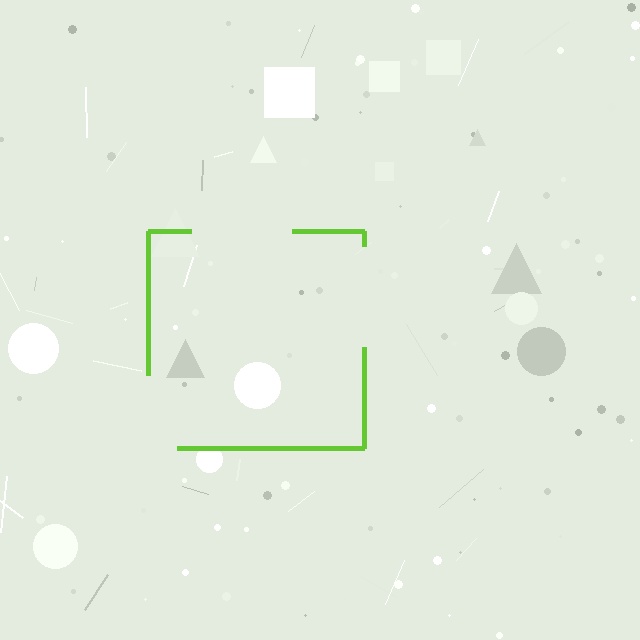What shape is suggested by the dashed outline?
The dashed outline suggests a square.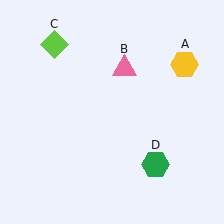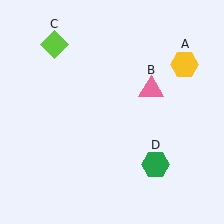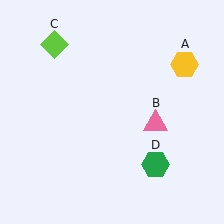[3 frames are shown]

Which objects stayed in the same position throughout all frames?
Yellow hexagon (object A) and lime diamond (object C) and green hexagon (object D) remained stationary.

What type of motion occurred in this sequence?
The pink triangle (object B) rotated clockwise around the center of the scene.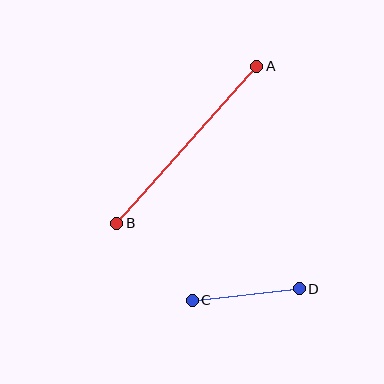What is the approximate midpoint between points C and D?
The midpoint is at approximately (246, 295) pixels.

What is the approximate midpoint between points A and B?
The midpoint is at approximately (187, 145) pixels.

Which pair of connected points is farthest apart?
Points A and B are farthest apart.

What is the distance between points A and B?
The distance is approximately 211 pixels.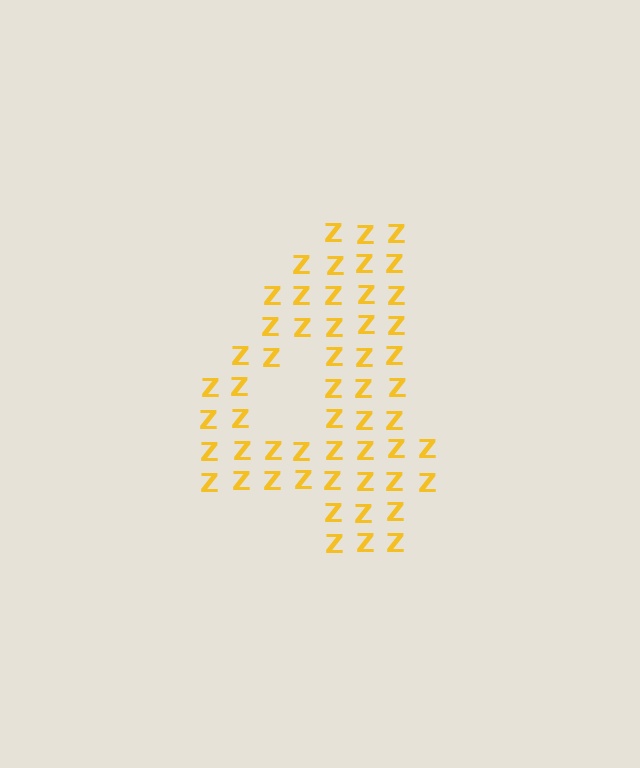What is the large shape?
The large shape is the digit 4.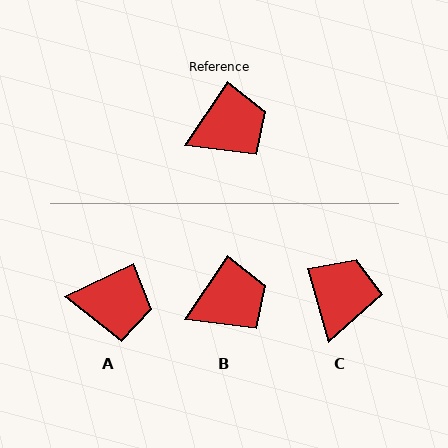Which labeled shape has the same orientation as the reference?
B.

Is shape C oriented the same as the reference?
No, it is off by about 49 degrees.